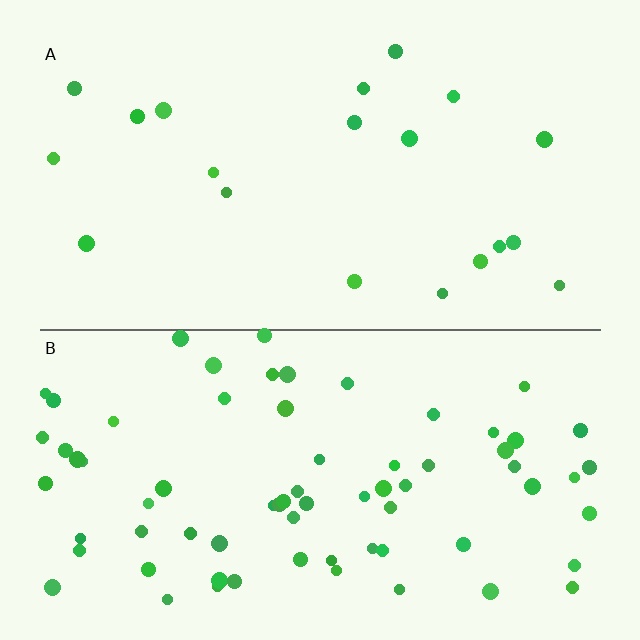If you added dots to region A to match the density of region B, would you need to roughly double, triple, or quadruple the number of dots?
Approximately quadruple.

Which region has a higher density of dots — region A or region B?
B (the bottom).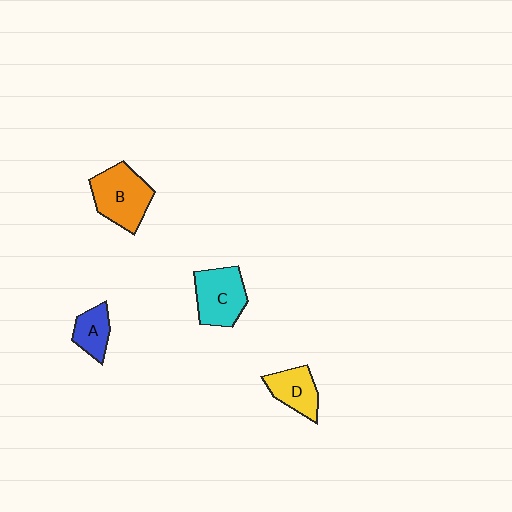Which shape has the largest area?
Shape B (orange).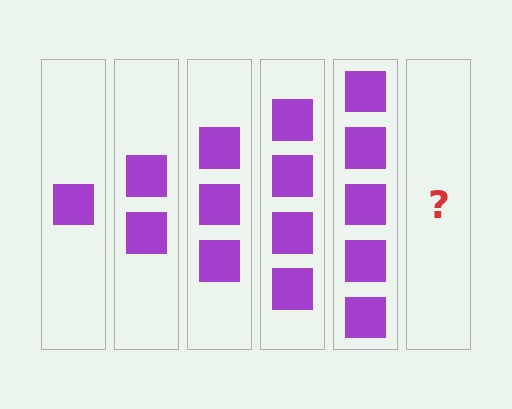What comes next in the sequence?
The next element should be 6 squares.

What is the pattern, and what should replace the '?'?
The pattern is that each step adds one more square. The '?' should be 6 squares.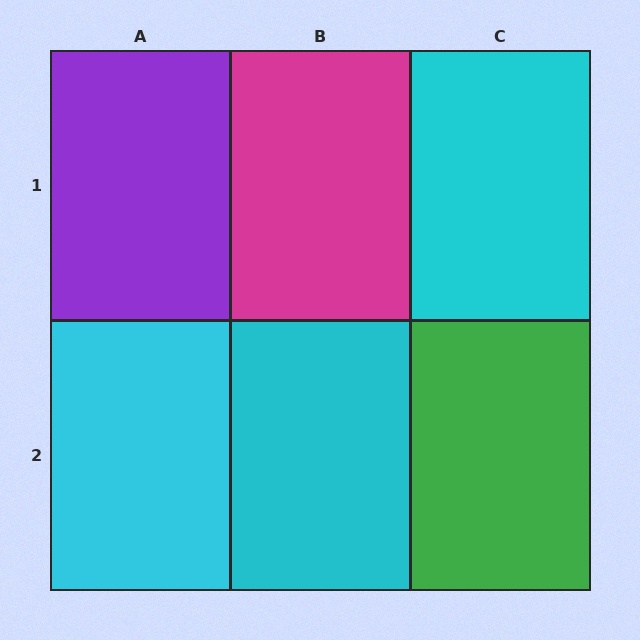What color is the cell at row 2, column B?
Cyan.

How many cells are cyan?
3 cells are cyan.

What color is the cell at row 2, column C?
Green.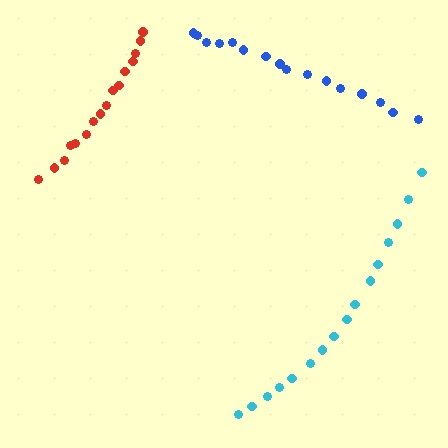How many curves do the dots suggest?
There are 3 distinct paths.